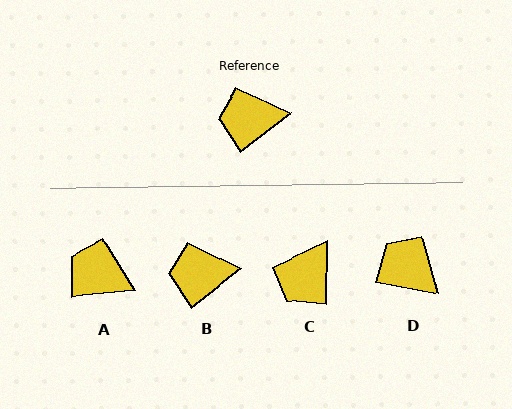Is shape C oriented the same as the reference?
No, it is off by about 52 degrees.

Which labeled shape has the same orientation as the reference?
B.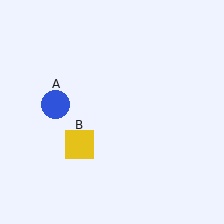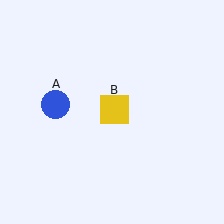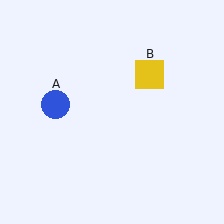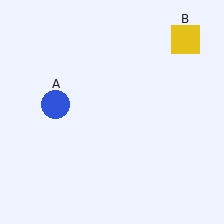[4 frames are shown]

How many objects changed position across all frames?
1 object changed position: yellow square (object B).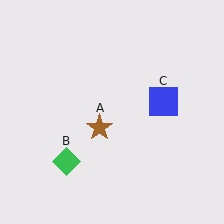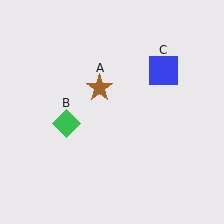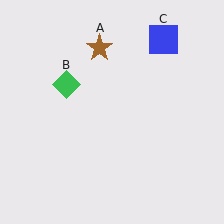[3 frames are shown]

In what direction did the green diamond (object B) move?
The green diamond (object B) moved up.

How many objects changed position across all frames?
3 objects changed position: brown star (object A), green diamond (object B), blue square (object C).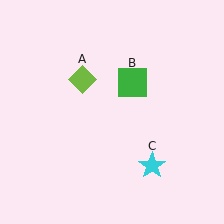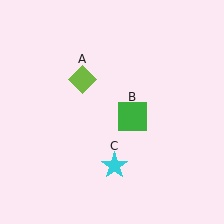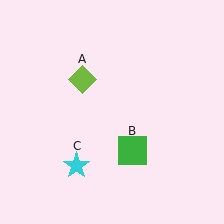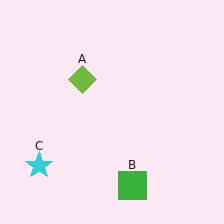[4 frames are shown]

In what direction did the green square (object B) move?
The green square (object B) moved down.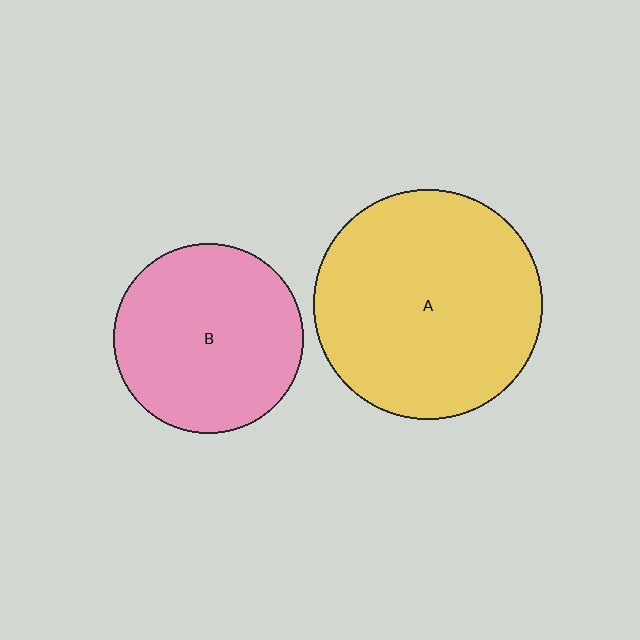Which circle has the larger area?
Circle A (yellow).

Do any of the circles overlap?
No, none of the circles overlap.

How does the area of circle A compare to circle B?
Approximately 1.5 times.